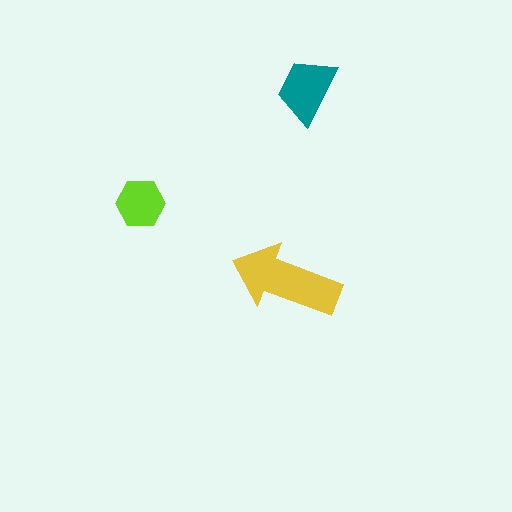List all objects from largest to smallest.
The yellow arrow, the teal trapezoid, the lime hexagon.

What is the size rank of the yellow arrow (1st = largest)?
1st.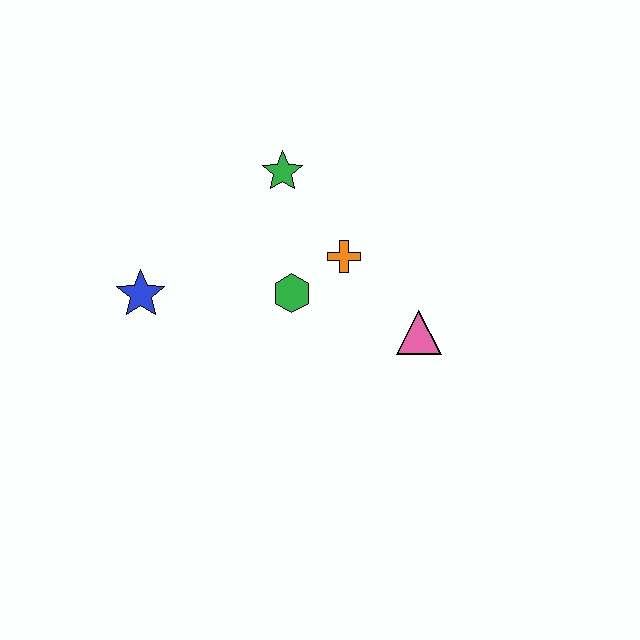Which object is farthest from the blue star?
The pink triangle is farthest from the blue star.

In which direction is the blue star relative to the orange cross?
The blue star is to the left of the orange cross.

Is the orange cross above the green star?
No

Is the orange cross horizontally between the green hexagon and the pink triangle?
Yes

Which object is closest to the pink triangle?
The orange cross is closest to the pink triangle.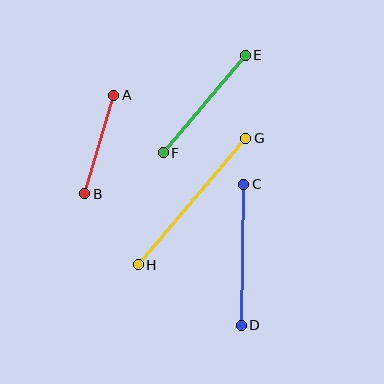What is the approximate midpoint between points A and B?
The midpoint is at approximately (99, 144) pixels.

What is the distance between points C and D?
The distance is approximately 141 pixels.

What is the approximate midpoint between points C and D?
The midpoint is at approximately (243, 255) pixels.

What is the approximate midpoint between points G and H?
The midpoint is at approximately (192, 202) pixels.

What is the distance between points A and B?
The distance is approximately 103 pixels.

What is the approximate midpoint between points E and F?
The midpoint is at approximately (204, 104) pixels.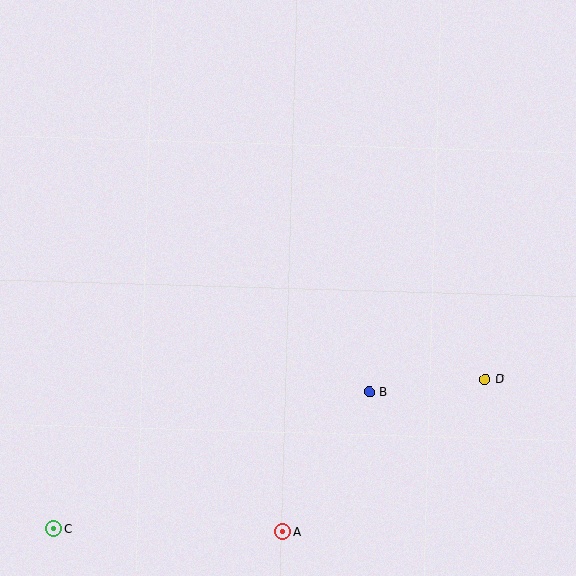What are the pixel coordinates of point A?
Point A is at (282, 532).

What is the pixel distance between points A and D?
The distance between A and D is 254 pixels.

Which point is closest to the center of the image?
Point B at (369, 391) is closest to the center.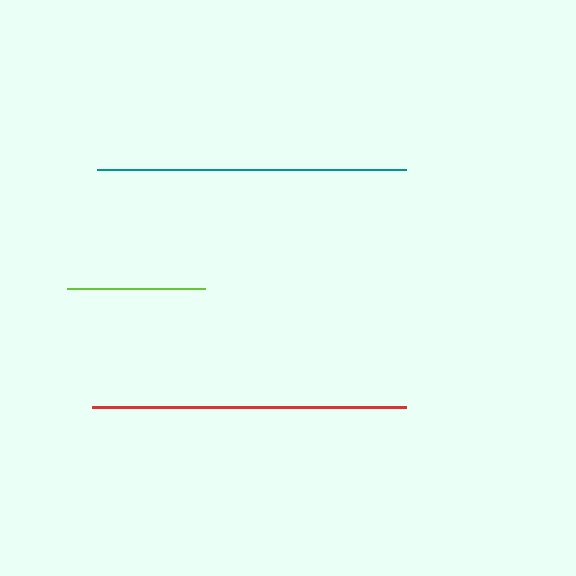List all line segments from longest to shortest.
From longest to shortest: red, teal, lime.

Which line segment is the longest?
The red line is the longest at approximately 314 pixels.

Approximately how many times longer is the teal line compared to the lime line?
The teal line is approximately 2.2 times the length of the lime line.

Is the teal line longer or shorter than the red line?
The red line is longer than the teal line.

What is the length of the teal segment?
The teal segment is approximately 309 pixels long.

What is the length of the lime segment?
The lime segment is approximately 138 pixels long.